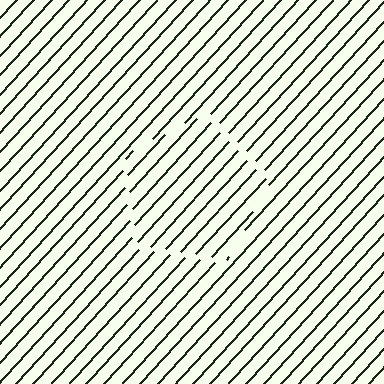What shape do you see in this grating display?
An illusory pentagon. The interior of the shape contains the same grating, shifted by half a period — the contour is defined by the phase discontinuity where line-ends from the inner and outer gratings abut.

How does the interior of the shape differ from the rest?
The interior of the shape contains the same grating, shifted by half a period — the contour is defined by the phase discontinuity where line-ends from the inner and outer gratings abut.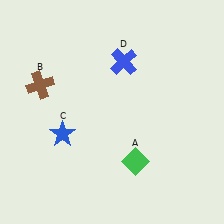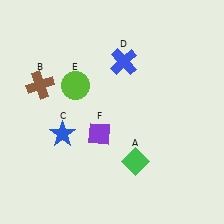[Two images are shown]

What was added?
A lime circle (E), a purple diamond (F) were added in Image 2.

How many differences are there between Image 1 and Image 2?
There are 2 differences between the two images.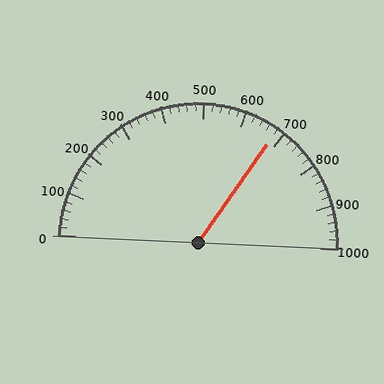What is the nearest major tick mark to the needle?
The nearest major tick mark is 700.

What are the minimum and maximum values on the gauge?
The gauge ranges from 0 to 1000.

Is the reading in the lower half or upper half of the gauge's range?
The reading is in the upper half of the range (0 to 1000).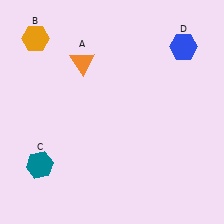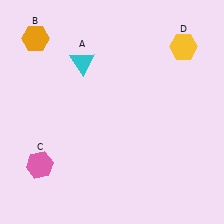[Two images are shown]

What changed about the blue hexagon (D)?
In Image 1, D is blue. In Image 2, it changed to yellow.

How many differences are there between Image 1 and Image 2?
There are 3 differences between the two images.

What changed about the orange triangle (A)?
In Image 1, A is orange. In Image 2, it changed to cyan.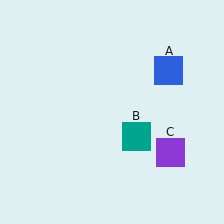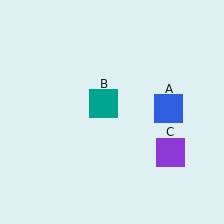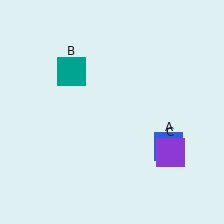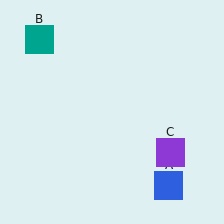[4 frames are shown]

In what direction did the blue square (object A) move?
The blue square (object A) moved down.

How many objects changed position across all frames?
2 objects changed position: blue square (object A), teal square (object B).